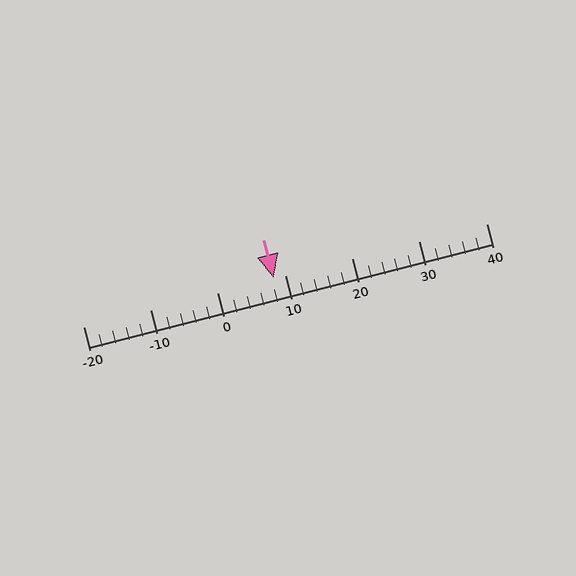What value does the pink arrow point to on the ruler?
The pink arrow points to approximately 8.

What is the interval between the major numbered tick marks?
The major tick marks are spaced 10 units apart.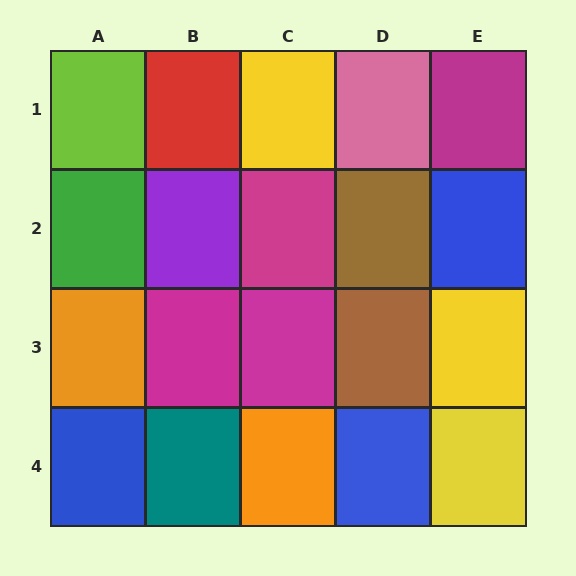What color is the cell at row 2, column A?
Green.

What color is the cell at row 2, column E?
Blue.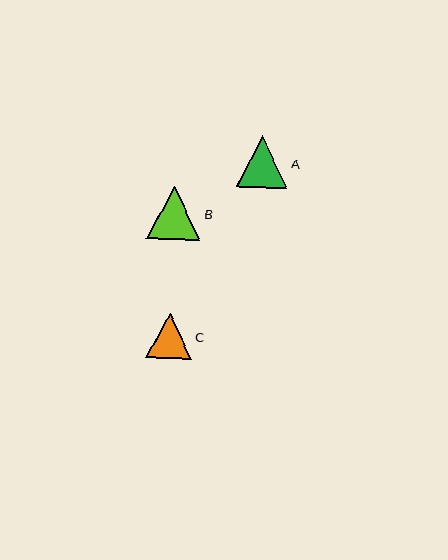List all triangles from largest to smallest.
From largest to smallest: B, A, C.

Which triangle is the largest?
Triangle B is the largest with a size of approximately 54 pixels.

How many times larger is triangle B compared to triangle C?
Triangle B is approximately 1.2 times the size of triangle C.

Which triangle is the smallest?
Triangle C is the smallest with a size of approximately 45 pixels.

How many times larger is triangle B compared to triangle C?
Triangle B is approximately 1.2 times the size of triangle C.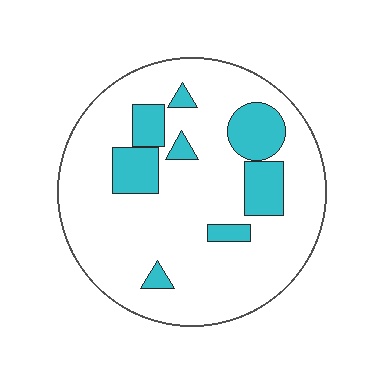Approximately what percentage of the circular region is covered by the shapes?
Approximately 20%.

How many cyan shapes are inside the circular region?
8.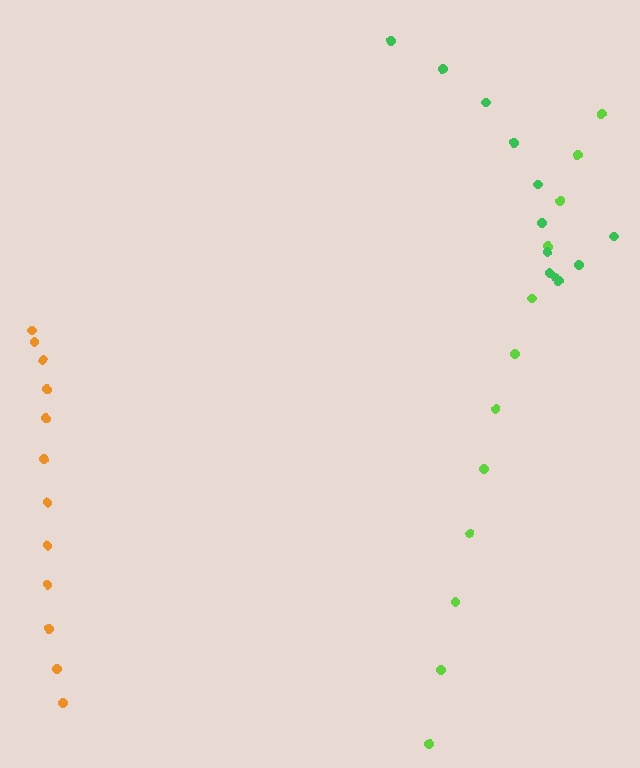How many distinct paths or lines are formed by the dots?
There are 3 distinct paths.